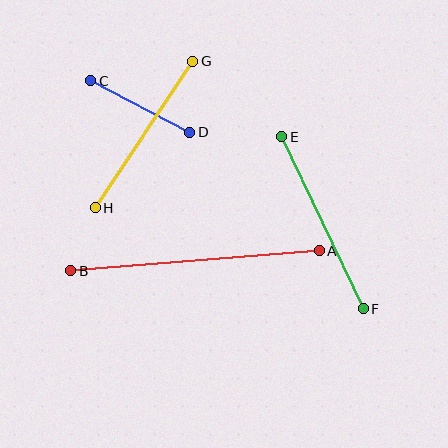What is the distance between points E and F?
The distance is approximately 190 pixels.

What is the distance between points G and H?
The distance is approximately 176 pixels.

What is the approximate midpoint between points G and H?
The midpoint is at approximately (144, 134) pixels.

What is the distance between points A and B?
The distance is approximately 250 pixels.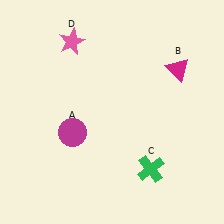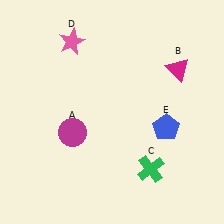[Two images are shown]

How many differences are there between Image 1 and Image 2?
There is 1 difference between the two images.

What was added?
A blue pentagon (E) was added in Image 2.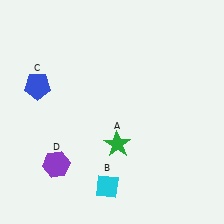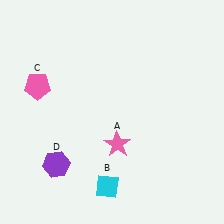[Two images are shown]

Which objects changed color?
A changed from green to pink. C changed from blue to pink.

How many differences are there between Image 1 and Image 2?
There are 2 differences between the two images.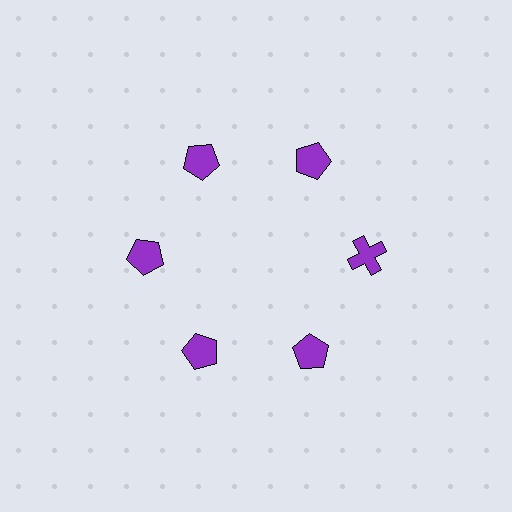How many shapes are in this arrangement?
There are 6 shapes arranged in a ring pattern.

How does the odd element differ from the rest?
It has a different shape: cross instead of pentagon.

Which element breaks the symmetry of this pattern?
The purple cross at roughly the 3 o'clock position breaks the symmetry. All other shapes are purple pentagons.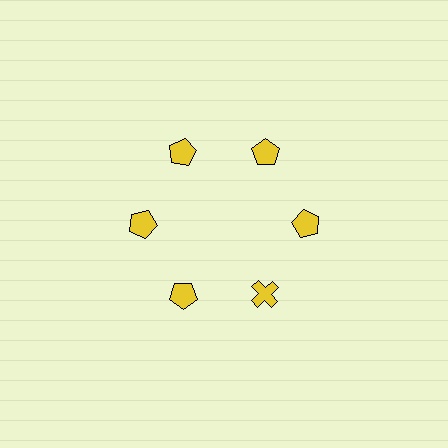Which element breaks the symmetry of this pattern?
The yellow cross at roughly the 5 o'clock position breaks the symmetry. All other shapes are yellow pentagons.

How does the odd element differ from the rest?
It has a different shape: cross instead of pentagon.